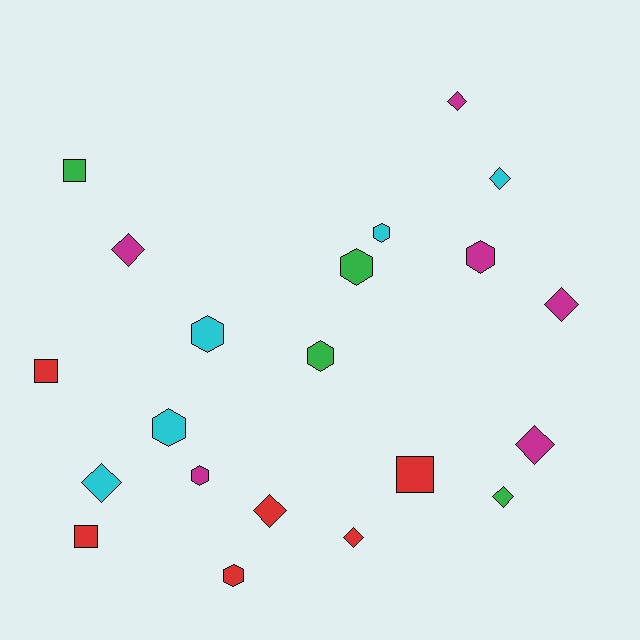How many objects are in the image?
There are 21 objects.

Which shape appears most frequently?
Diamond, with 9 objects.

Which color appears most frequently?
Red, with 6 objects.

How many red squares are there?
There are 3 red squares.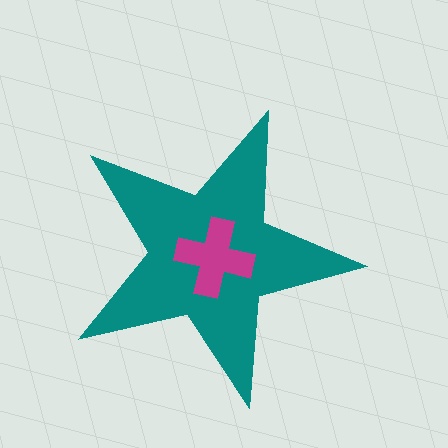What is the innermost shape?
The magenta cross.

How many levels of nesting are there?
2.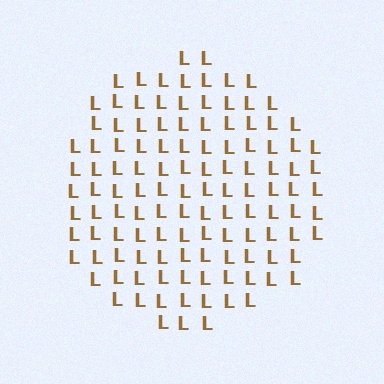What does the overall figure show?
The overall figure shows a circle.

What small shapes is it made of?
It is made of small letter L's.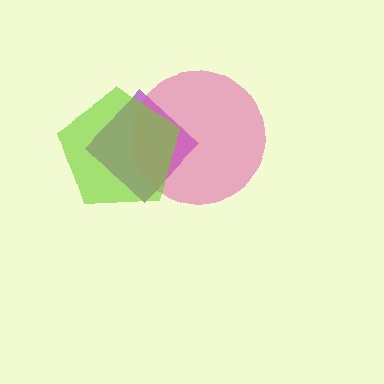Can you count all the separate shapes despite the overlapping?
Yes, there are 3 separate shapes.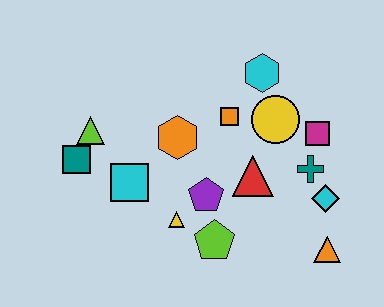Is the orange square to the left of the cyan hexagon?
Yes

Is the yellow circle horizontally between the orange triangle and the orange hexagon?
Yes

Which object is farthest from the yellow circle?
The teal square is farthest from the yellow circle.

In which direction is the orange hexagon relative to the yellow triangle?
The orange hexagon is above the yellow triangle.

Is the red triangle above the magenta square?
No